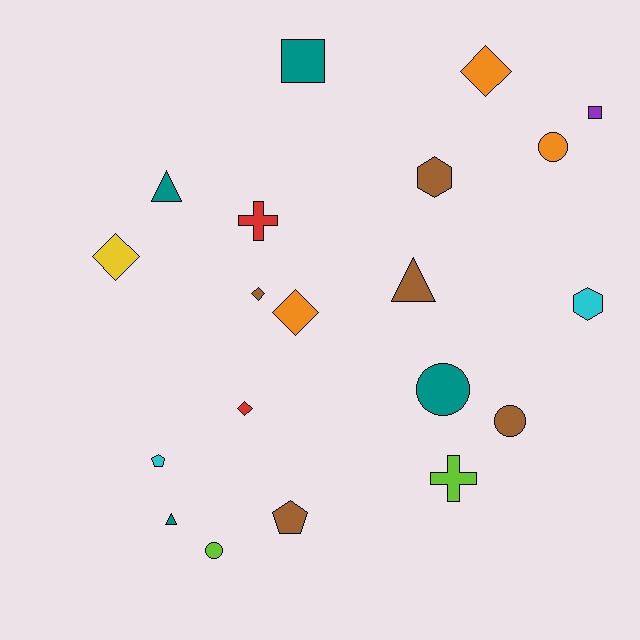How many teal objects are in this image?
There are 4 teal objects.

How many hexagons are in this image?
There are 2 hexagons.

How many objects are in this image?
There are 20 objects.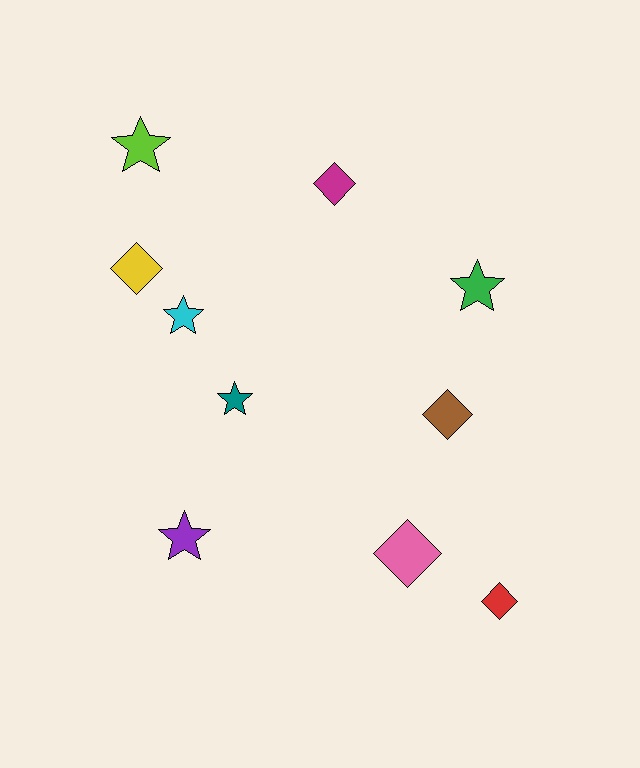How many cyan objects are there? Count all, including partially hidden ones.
There is 1 cyan object.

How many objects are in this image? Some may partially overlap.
There are 10 objects.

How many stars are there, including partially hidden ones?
There are 5 stars.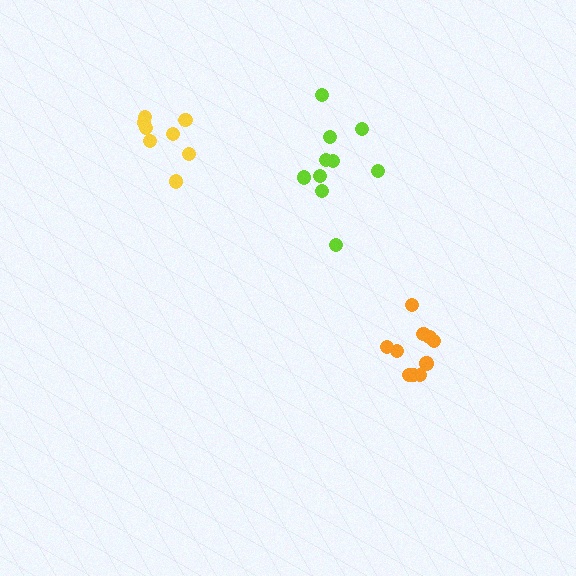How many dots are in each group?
Group 1: 10 dots, Group 2: 8 dots, Group 3: 10 dots (28 total).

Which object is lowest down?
The orange cluster is bottommost.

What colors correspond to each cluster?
The clusters are colored: lime, yellow, orange.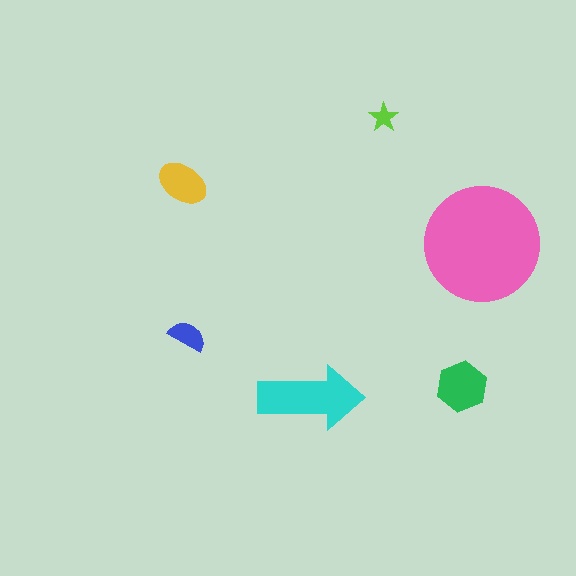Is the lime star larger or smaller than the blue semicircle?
Smaller.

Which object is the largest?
The pink circle.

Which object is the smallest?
The lime star.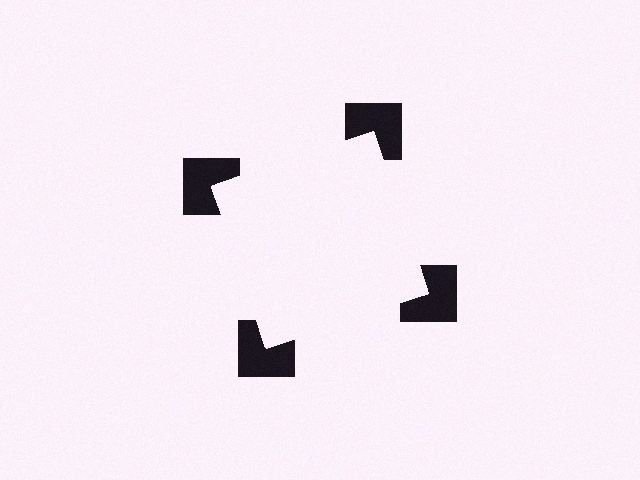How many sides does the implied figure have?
4 sides.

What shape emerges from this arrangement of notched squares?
An illusory square — its edges are inferred from the aligned wedge cuts in the notched squares, not physically drawn.